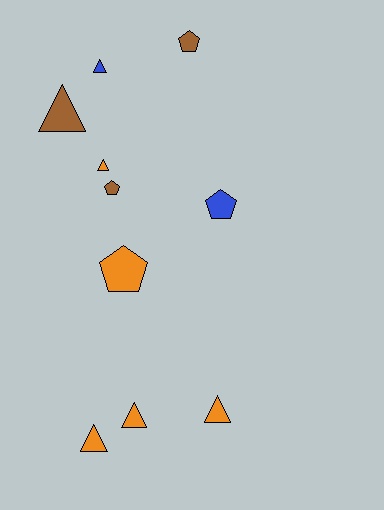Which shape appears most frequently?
Triangle, with 6 objects.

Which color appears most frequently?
Orange, with 5 objects.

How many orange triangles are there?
There are 4 orange triangles.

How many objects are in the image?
There are 10 objects.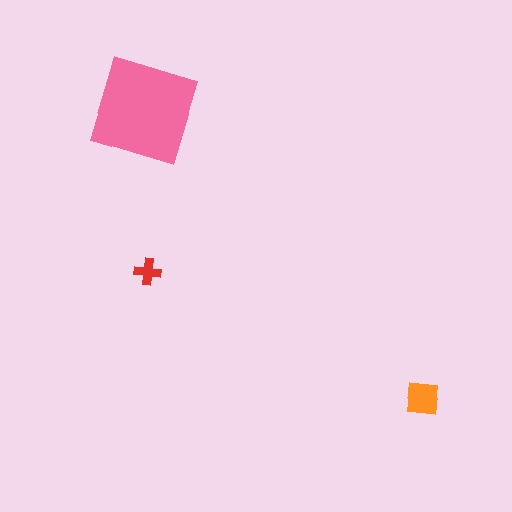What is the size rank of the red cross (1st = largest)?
3rd.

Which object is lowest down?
The orange square is bottommost.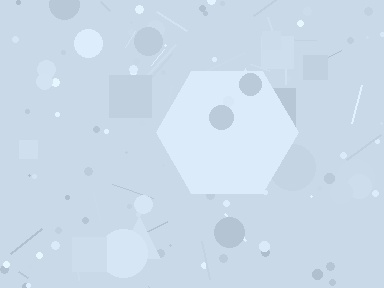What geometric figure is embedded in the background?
A hexagon is embedded in the background.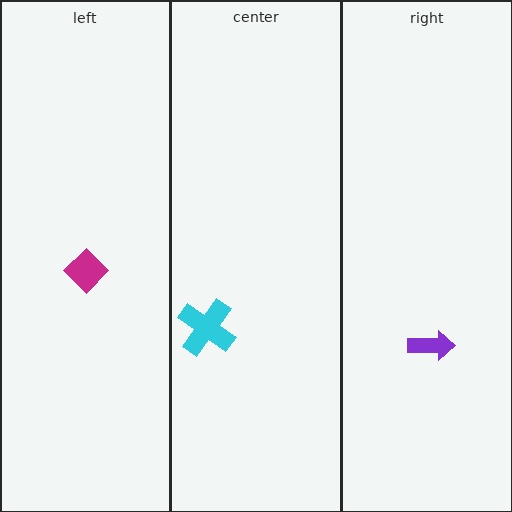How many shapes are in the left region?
1.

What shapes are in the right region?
The purple arrow.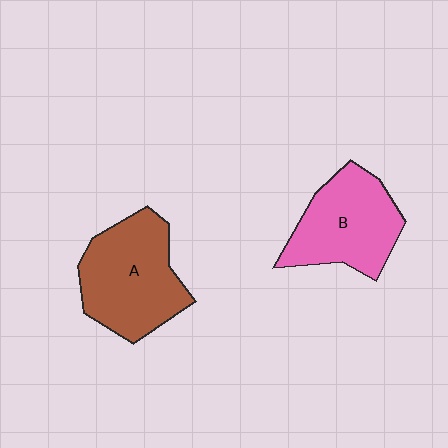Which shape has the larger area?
Shape A (brown).